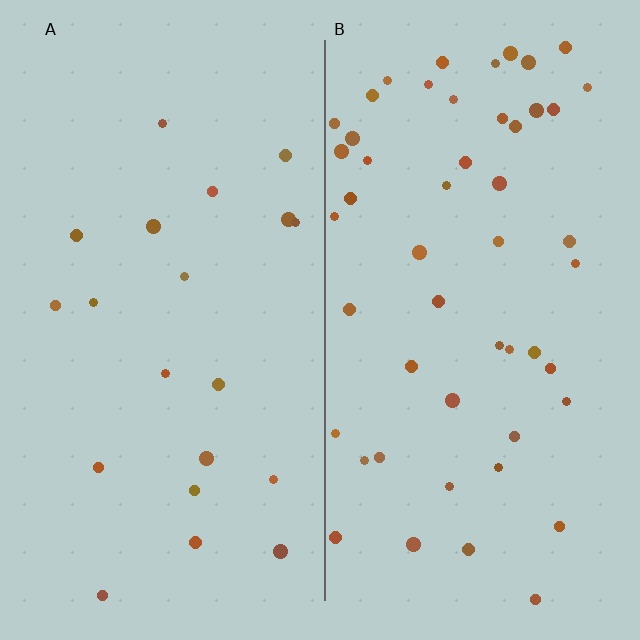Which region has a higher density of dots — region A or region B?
B (the right).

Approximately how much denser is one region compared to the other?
Approximately 2.5× — region B over region A.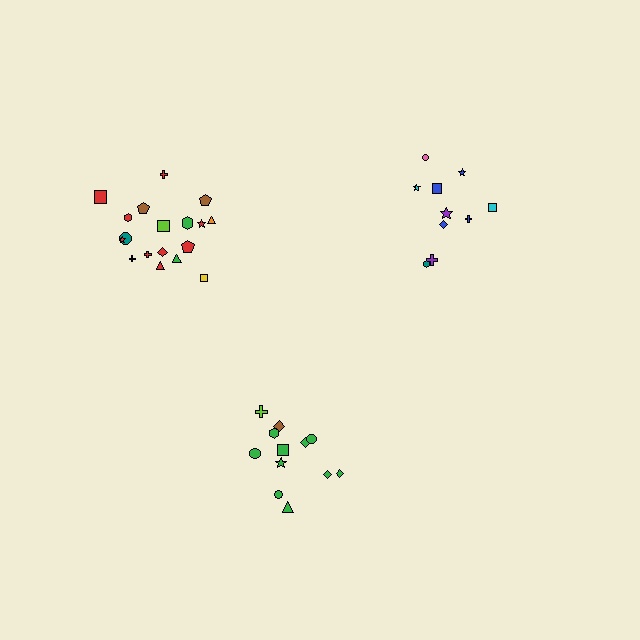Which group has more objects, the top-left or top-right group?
The top-left group.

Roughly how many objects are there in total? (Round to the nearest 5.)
Roughly 40 objects in total.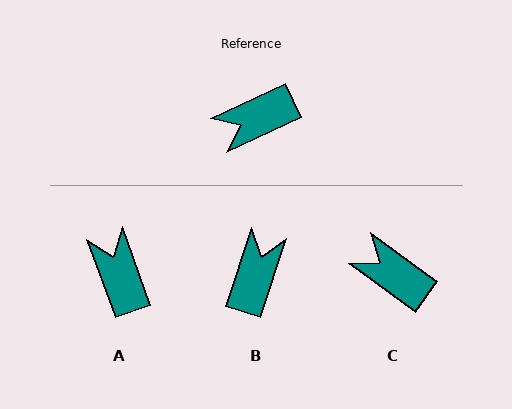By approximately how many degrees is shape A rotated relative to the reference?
Approximately 95 degrees clockwise.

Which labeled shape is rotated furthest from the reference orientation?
B, about 134 degrees away.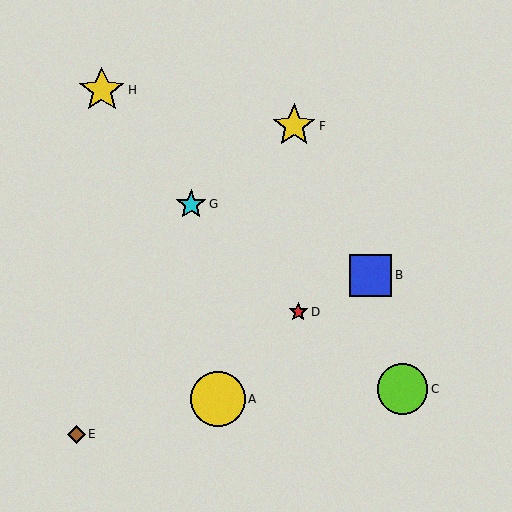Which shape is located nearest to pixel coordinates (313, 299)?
The red star (labeled D) at (298, 312) is nearest to that location.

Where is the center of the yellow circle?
The center of the yellow circle is at (218, 399).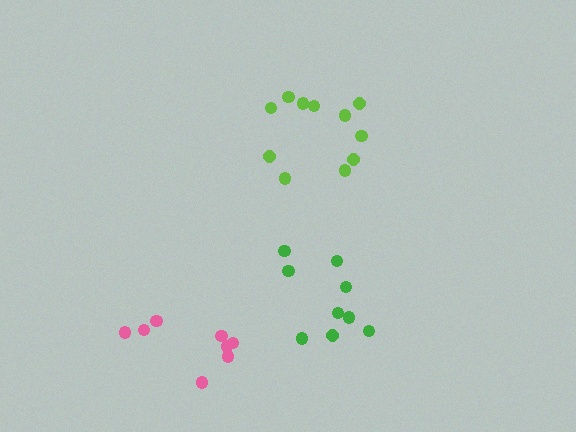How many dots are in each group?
Group 1: 8 dots, Group 2: 9 dots, Group 3: 11 dots (28 total).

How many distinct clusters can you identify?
There are 3 distinct clusters.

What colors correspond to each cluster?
The clusters are colored: pink, green, lime.